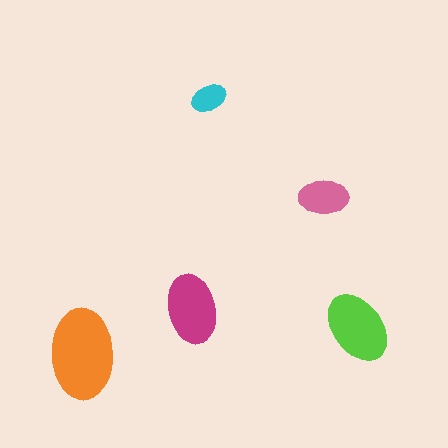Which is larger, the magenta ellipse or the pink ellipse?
The magenta one.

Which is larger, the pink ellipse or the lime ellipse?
The lime one.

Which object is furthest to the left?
The orange ellipse is leftmost.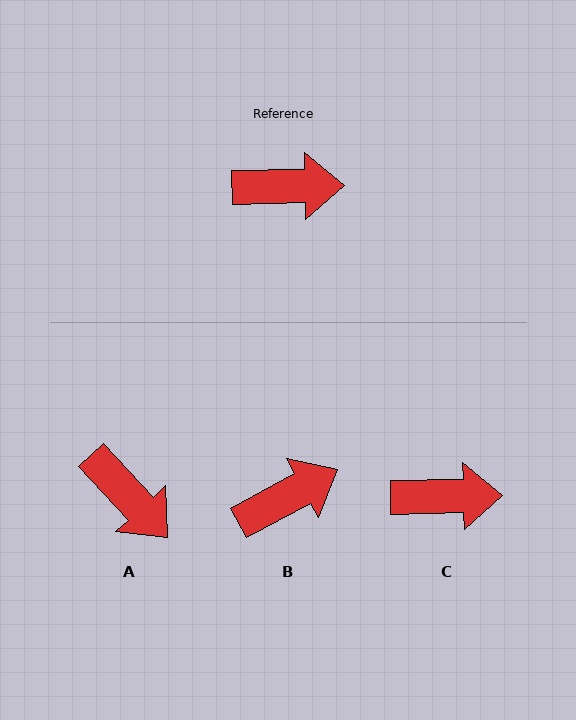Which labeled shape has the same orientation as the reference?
C.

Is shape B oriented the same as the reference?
No, it is off by about 27 degrees.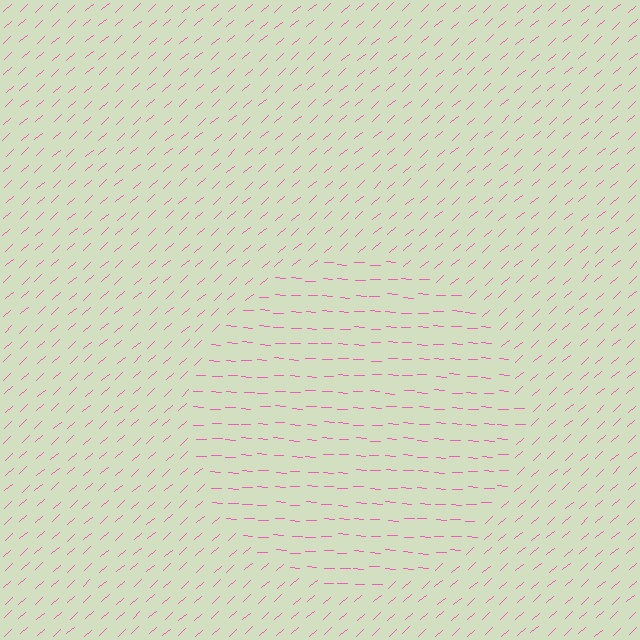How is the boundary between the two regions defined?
The boundary is defined purely by a change in line orientation (approximately 45 degrees difference). All lines are the same color and thickness.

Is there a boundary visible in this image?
Yes, there is a texture boundary formed by a change in line orientation.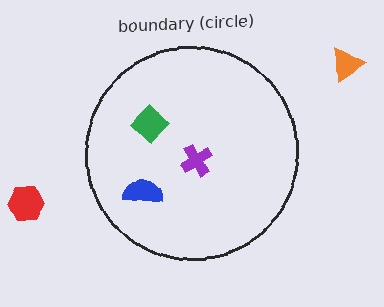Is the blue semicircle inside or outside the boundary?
Inside.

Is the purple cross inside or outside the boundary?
Inside.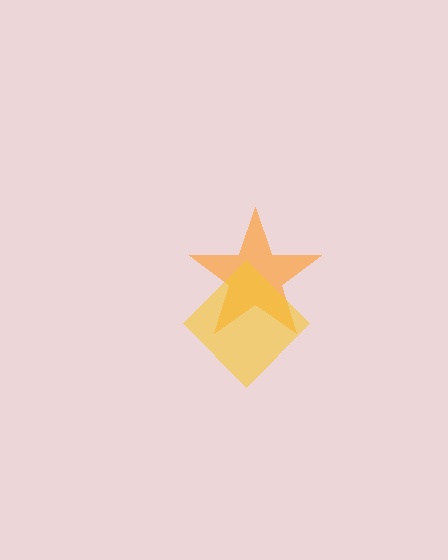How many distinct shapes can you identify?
There are 2 distinct shapes: an orange star, a yellow diamond.